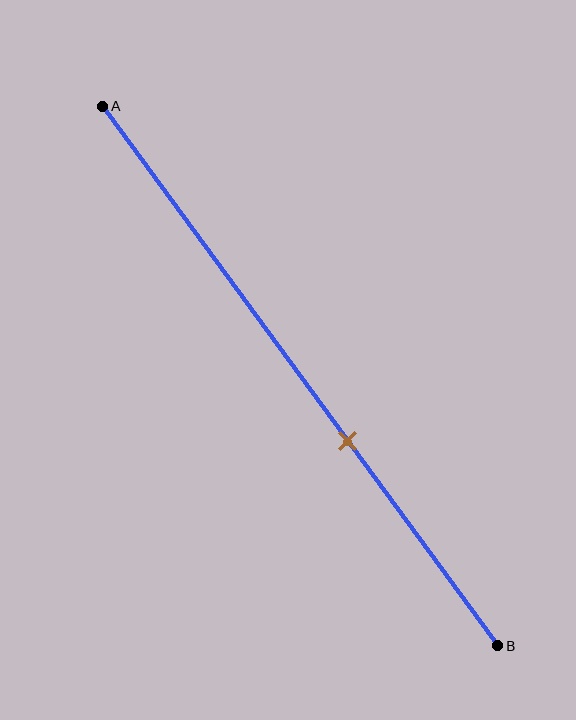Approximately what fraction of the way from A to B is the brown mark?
The brown mark is approximately 60% of the way from A to B.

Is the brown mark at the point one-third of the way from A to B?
No, the mark is at about 60% from A, not at the 33% one-third point.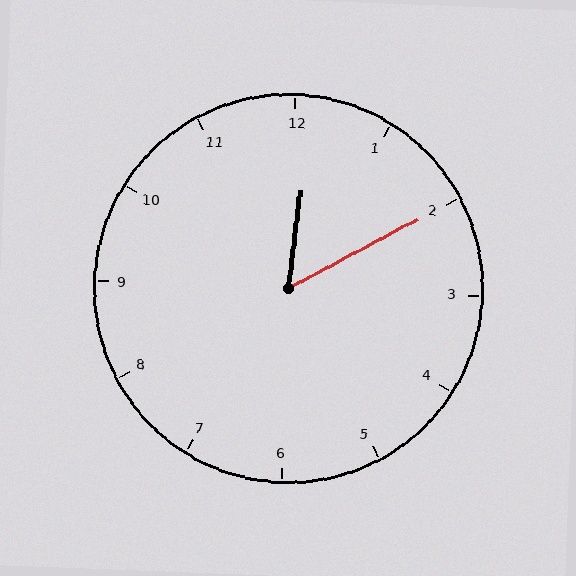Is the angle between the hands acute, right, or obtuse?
It is acute.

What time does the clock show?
12:10.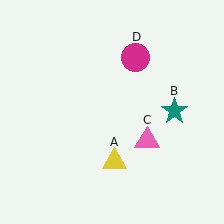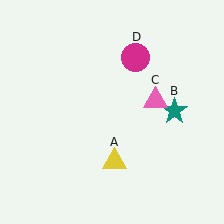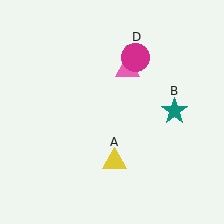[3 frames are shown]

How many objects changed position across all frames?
1 object changed position: pink triangle (object C).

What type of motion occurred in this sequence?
The pink triangle (object C) rotated counterclockwise around the center of the scene.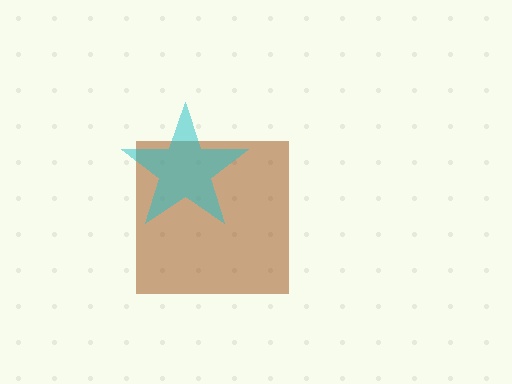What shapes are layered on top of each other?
The layered shapes are: a brown square, a cyan star.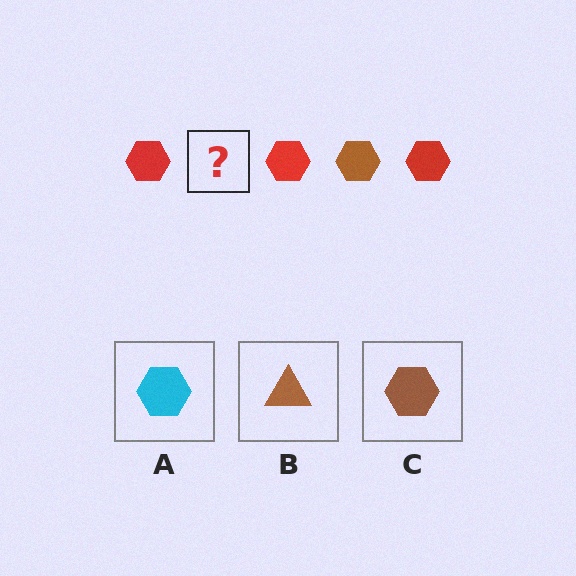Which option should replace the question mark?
Option C.